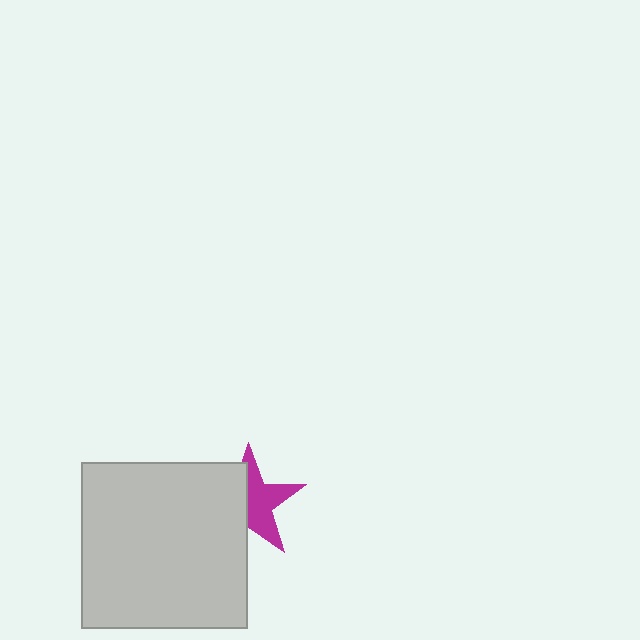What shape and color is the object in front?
The object in front is a light gray square.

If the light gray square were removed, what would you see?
You would see the complete magenta star.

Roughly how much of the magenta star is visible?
About half of it is visible (roughly 53%).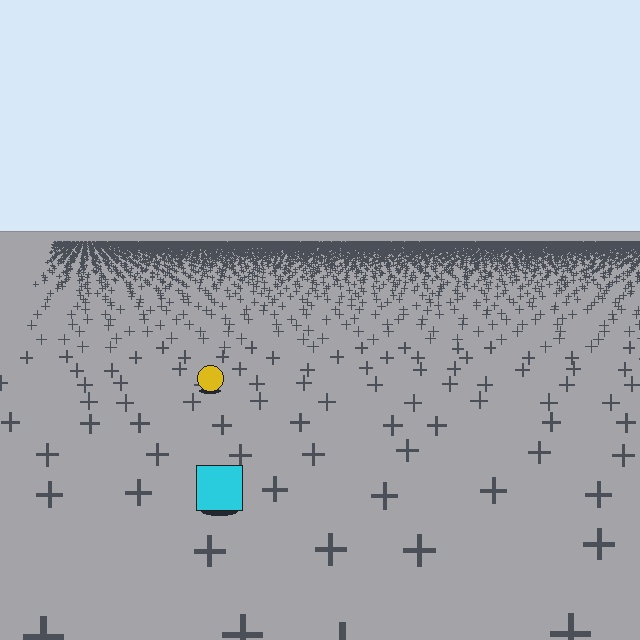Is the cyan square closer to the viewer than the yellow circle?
Yes. The cyan square is closer — you can tell from the texture gradient: the ground texture is coarser near it.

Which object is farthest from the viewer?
The yellow circle is farthest from the viewer. It appears smaller and the ground texture around it is denser.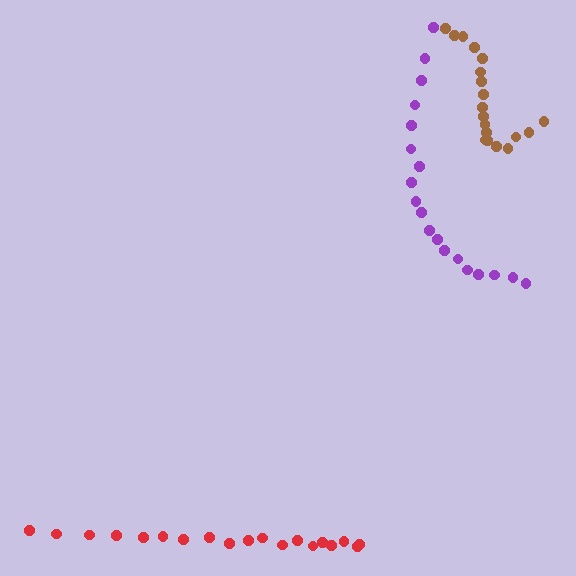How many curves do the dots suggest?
There are 3 distinct paths.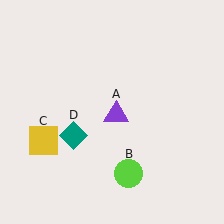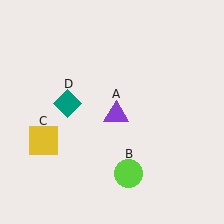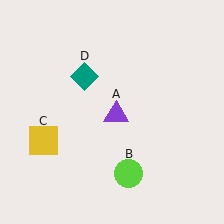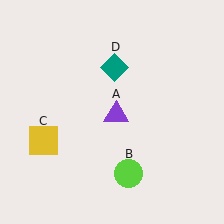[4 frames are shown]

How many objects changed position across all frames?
1 object changed position: teal diamond (object D).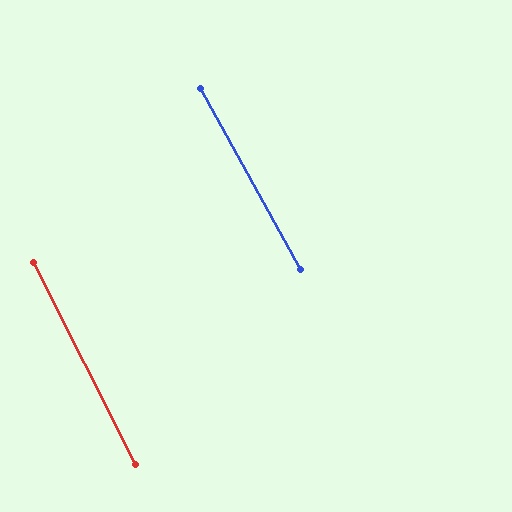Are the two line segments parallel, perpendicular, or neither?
Parallel — their directions differ by only 2.0°.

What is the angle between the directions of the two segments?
Approximately 2 degrees.